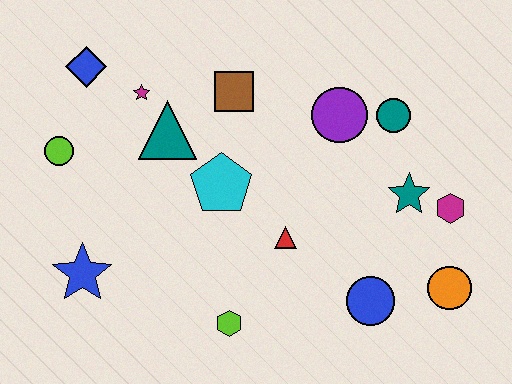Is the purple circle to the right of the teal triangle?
Yes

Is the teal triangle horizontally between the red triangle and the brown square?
No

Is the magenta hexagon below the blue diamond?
Yes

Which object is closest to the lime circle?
The blue diamond is closest to the lime circle.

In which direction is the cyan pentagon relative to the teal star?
The cyan pentagon is to the left of the teal star.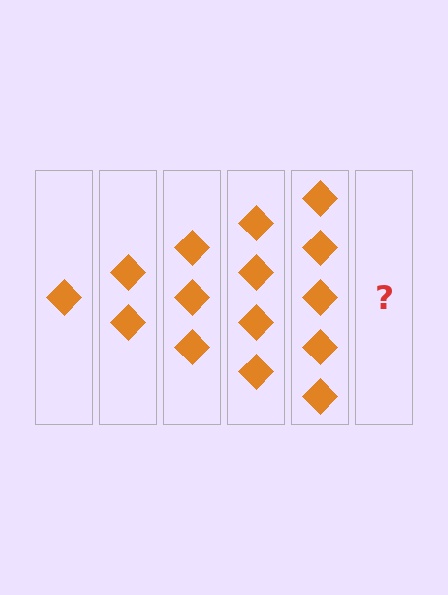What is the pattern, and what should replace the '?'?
The pattern is that each step adds one more diamond. The '?' should be 6 diamonds.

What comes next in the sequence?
The next element should be 6 diamonds.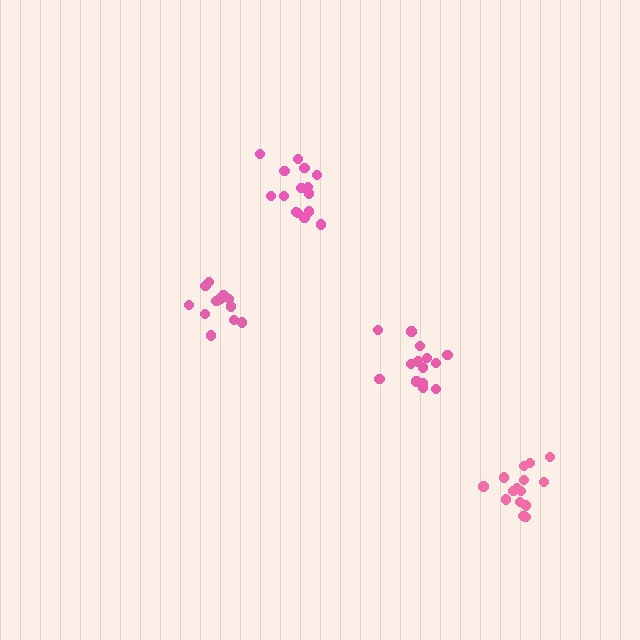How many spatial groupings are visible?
There are 4 spatial groupings.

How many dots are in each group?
Group 1: 14 dots, Group 2: 15 dots, Group 3: 15 dots, Group 4: 14 dots (58 total).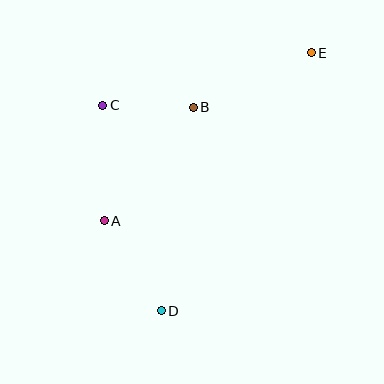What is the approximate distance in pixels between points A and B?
The distance between A and B is approximately 144 pixels.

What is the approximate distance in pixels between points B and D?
The distance between B and D is approximately 206 pixels.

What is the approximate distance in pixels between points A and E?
The distance between A and E is approximately 266 pixels.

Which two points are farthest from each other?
Points D and E are farthest from each other.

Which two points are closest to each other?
Points B and C are closest to each other.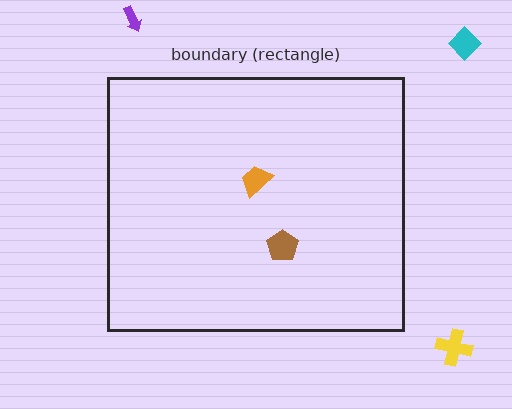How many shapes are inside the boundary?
2 inside, 3 outside.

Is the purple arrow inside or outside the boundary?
Outside.